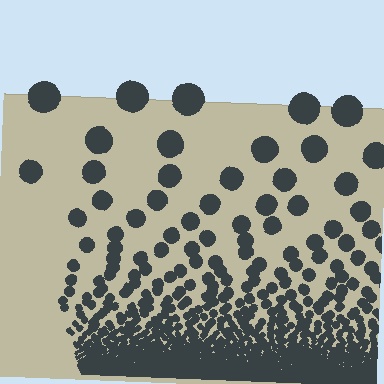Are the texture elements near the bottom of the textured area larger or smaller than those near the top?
Smaller. The gradient is inverted — elements near the bottom are smaller and denser.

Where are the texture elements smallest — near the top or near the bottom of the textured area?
Near the bottom.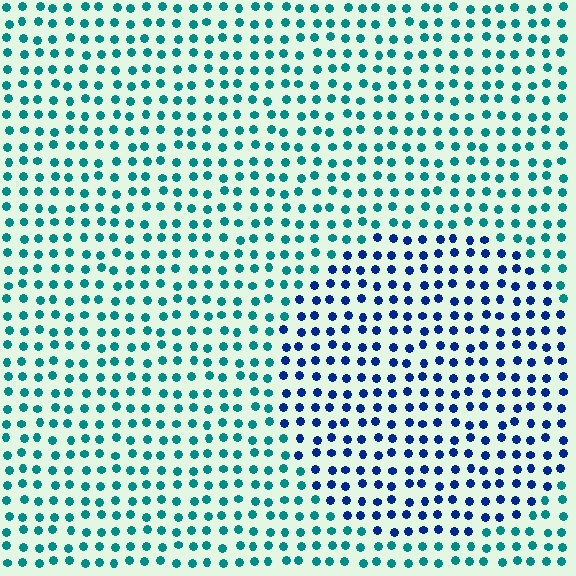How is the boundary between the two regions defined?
The boundary is defined purely by a slight shift in hue (about 47 degrees). Spacing, size, and orientation are identical on both sides.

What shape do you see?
I see a circle.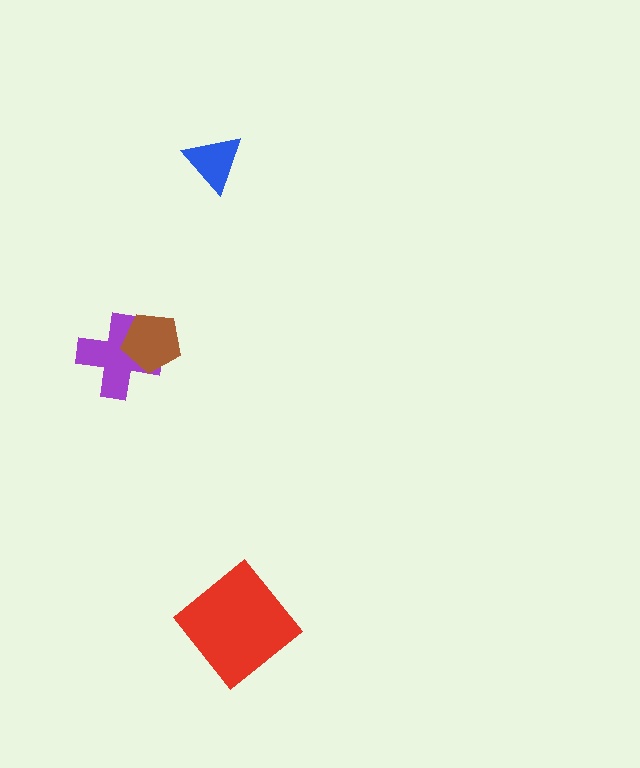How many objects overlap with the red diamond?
0 objects overlap with the red diamond.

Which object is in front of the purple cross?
The brown pentagon is in front of the purple cross.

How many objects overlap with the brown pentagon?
1 object overlaps with the brown pentagon.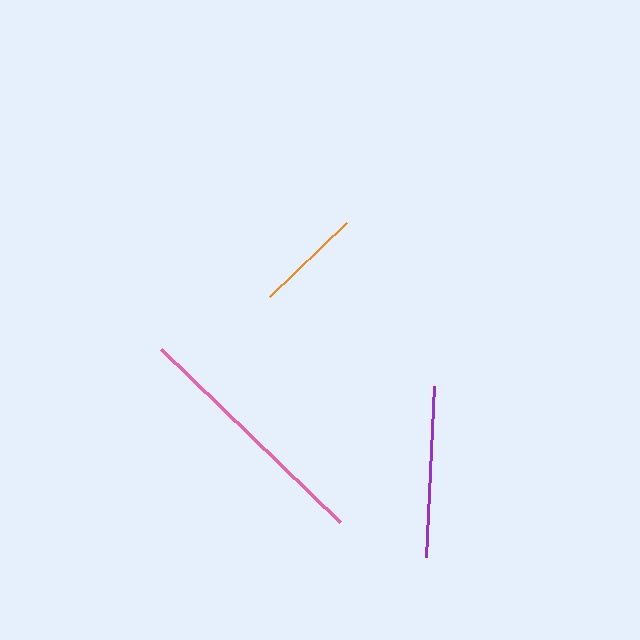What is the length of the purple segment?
The purple segment is approximately 171 pixels long.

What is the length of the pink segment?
The pink segment is approximately 248 pixels long.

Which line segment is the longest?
The pink line is the longest at approximately 248 pixels.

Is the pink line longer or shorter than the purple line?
The pink line is longer than the purple line.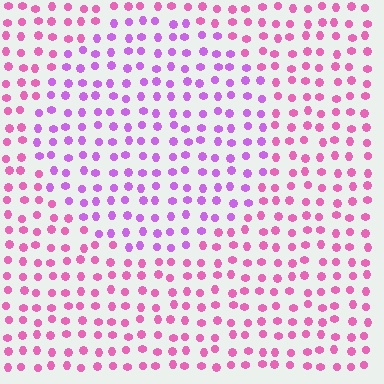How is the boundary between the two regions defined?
The boundary is defined purely by a slight shift in hue (about 36 degrees). Spacing, size, and orientation are identical on both sides.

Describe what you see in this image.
The image is filled with small pink elements in a uniform arrangement. A circle-shaped region is visible where the elements are tinted to a slightly different hue, forming a subtle color boundary.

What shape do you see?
I see a circle.